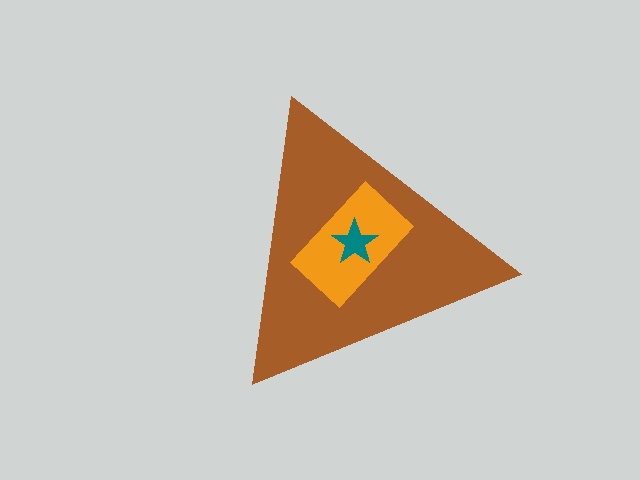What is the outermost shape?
The brown triangle.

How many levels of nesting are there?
3.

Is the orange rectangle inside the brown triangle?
Yes.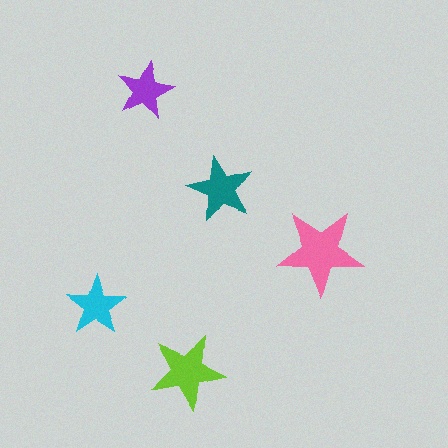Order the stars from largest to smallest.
the pink one, the lime one, the teal one, the cyan one, the purple one.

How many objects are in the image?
There are 5 objects in the image.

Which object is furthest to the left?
The cyan star is leftmost.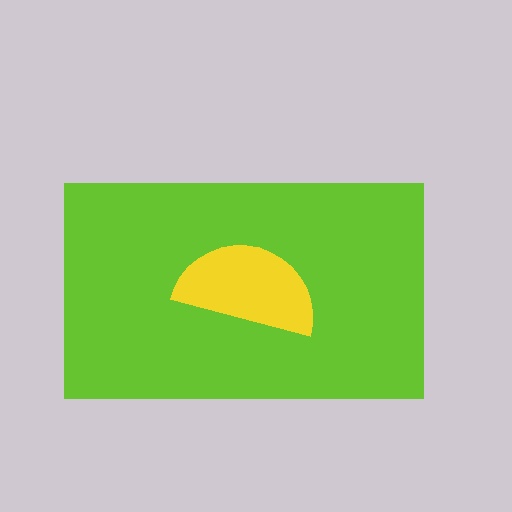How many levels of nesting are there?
2.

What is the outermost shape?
The lime rectangle.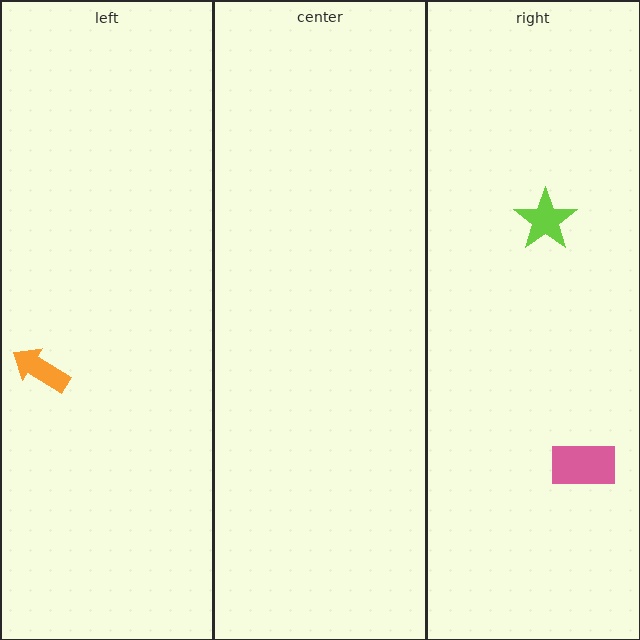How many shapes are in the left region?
1.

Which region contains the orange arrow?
The left region.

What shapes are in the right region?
The lime star, the pink rectangle.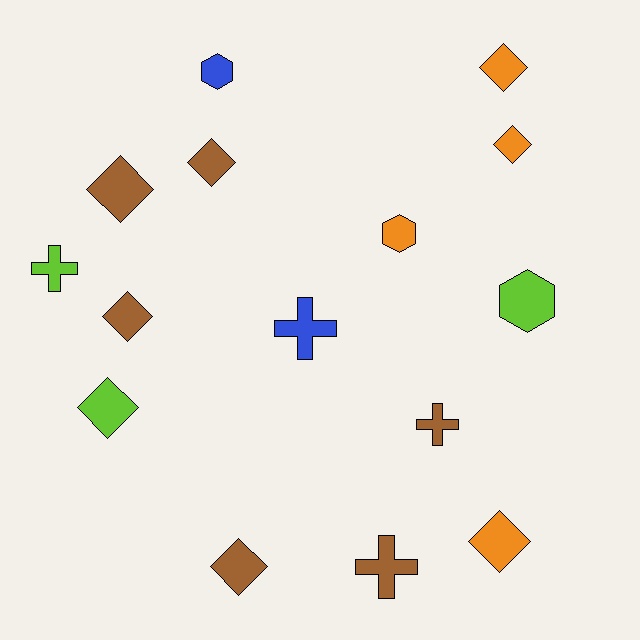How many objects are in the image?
There are 15 objects.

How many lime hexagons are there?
There is 1 lime hexagon.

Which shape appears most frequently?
Diamond, with 8 objects.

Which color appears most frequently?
Brown, with 6 objects.